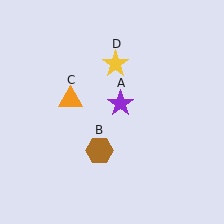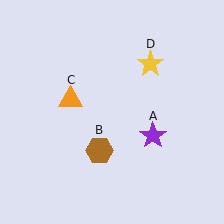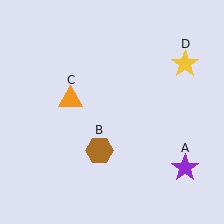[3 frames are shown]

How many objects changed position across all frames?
2 objects changed position: purple star (object A), yellow star (object D).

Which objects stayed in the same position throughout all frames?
Brown hexagon (object B) and orange triangle (object C) remained stationary.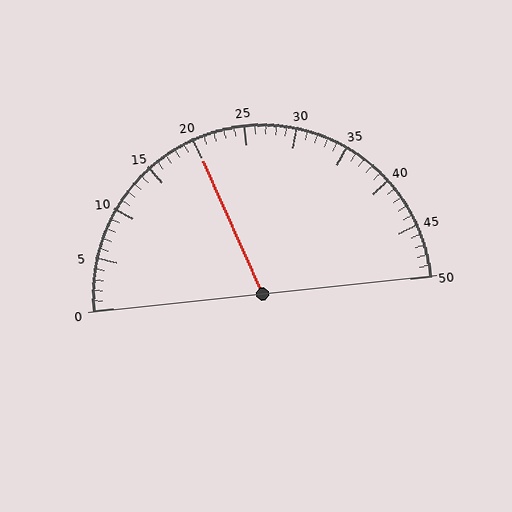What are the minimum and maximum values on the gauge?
The gauge ranges from 0 to 50.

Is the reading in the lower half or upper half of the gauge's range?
The reading is in the lower half of the range (0 to 50).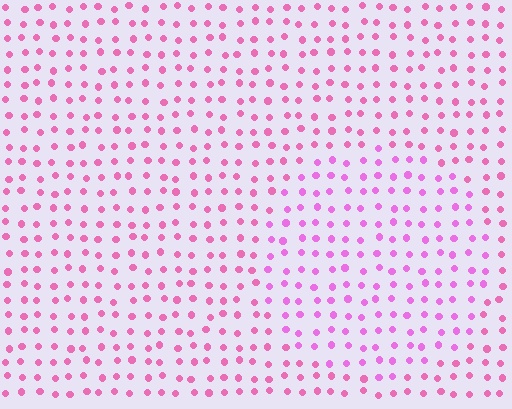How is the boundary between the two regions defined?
The boundary is defined purely by a slight shift in hue (about 22 degrees). Spacing, size, and orientation are identical on both sides.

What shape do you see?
I see a circle.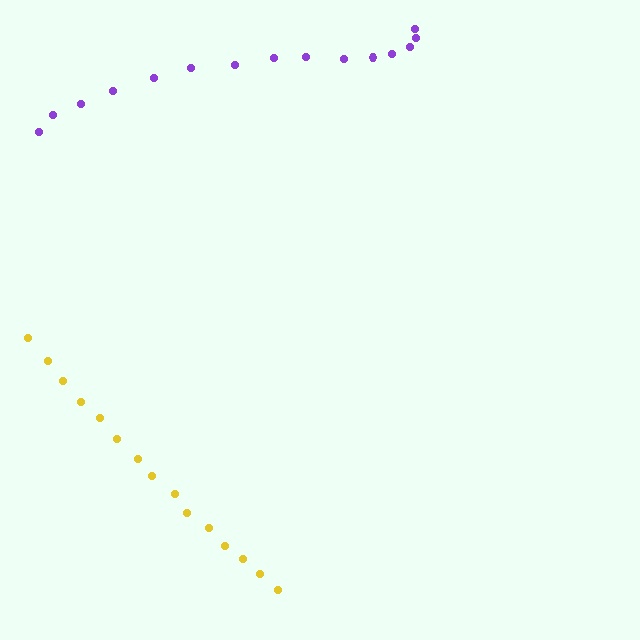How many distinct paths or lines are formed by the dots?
There are 2 distinct paths.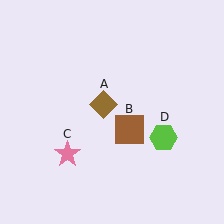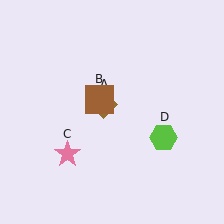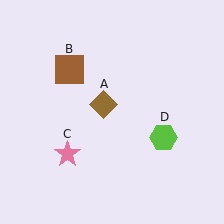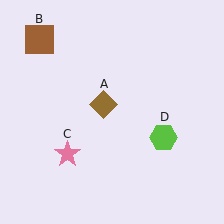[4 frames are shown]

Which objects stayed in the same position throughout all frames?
Brown diamond (object A) and pink star (object C) and lime hexagon (object D) remained stationary.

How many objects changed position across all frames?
1 object changed position: brown square (object B).